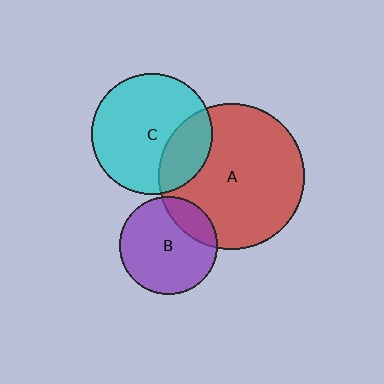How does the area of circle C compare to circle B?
Approximately 1.5 times.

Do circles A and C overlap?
Yes.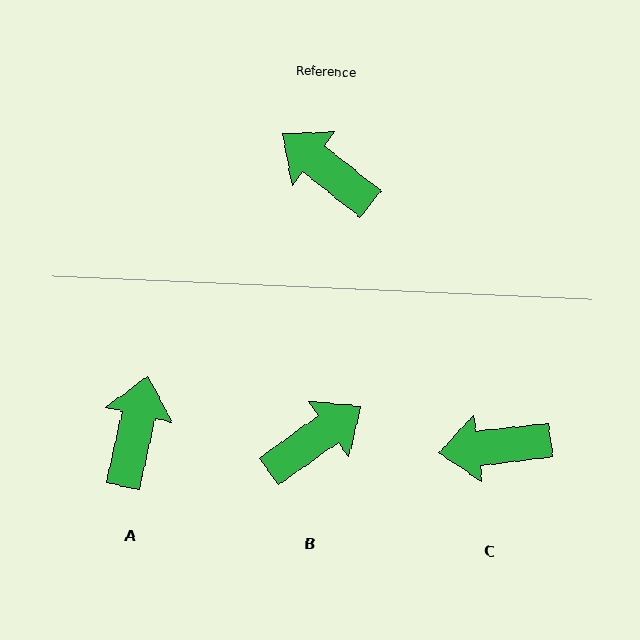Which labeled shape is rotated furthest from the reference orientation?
B, about 106 degrees away.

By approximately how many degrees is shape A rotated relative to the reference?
Approximately 64 degrees clockwise.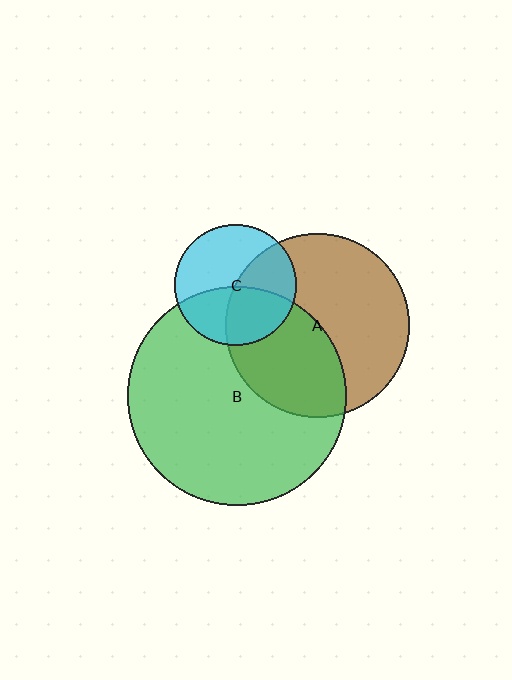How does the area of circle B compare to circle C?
Approximately 3.3 times.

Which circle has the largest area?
Circle B (green).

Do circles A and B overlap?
Yes.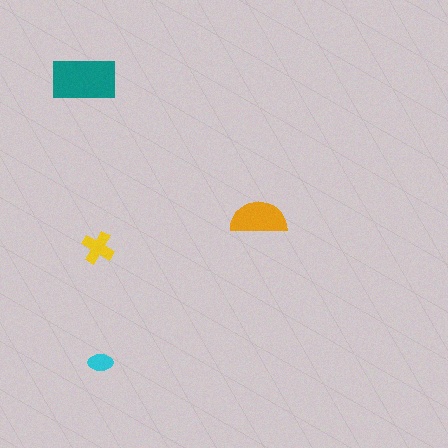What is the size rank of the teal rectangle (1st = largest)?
1st.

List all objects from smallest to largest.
The cyan ellipse, the yellow cross, the orange semicircle, the teal rectangle.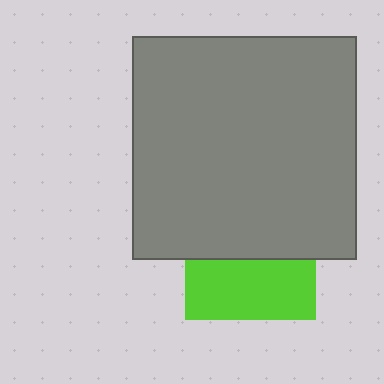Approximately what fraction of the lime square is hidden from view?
Roughly 54% of the lime square is hidden behind the gray square.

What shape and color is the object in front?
The object in front is a gray square.